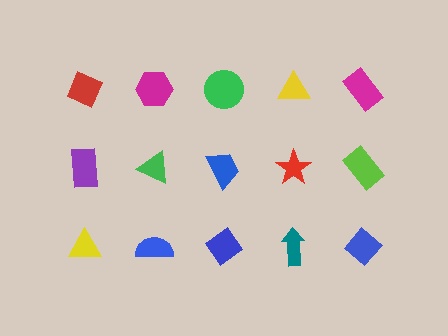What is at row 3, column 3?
A blue diamond.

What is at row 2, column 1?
A purple rectangle.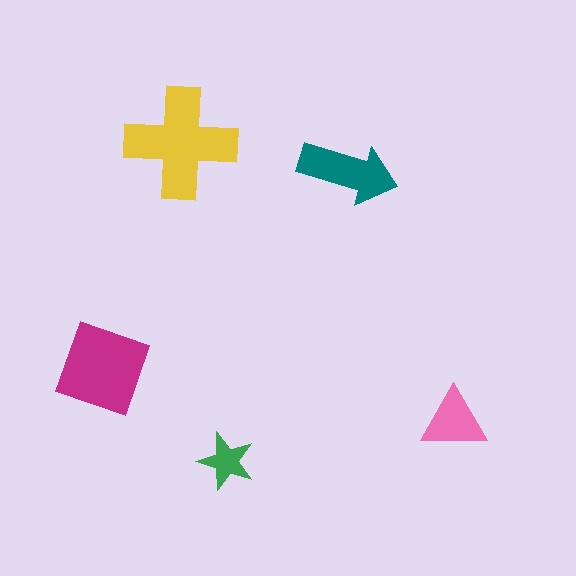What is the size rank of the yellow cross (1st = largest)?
1st.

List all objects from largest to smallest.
The yellow cross, the magenta square, the teal arrow, the pink triangle, the green star.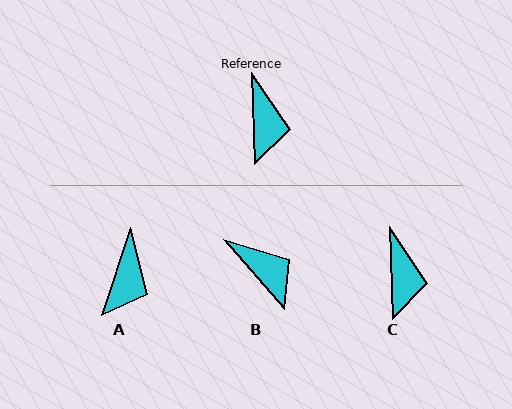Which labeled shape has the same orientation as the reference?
C.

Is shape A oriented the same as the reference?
No, it is off by about 20 degrees.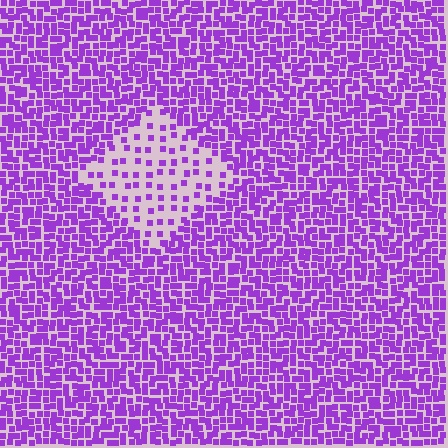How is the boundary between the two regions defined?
The boundary is defined by a change in element density (approximately 2.9x ratio). All elements are the same color, size, and shape.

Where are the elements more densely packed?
The elements are more densely packed outside the diamond boundary.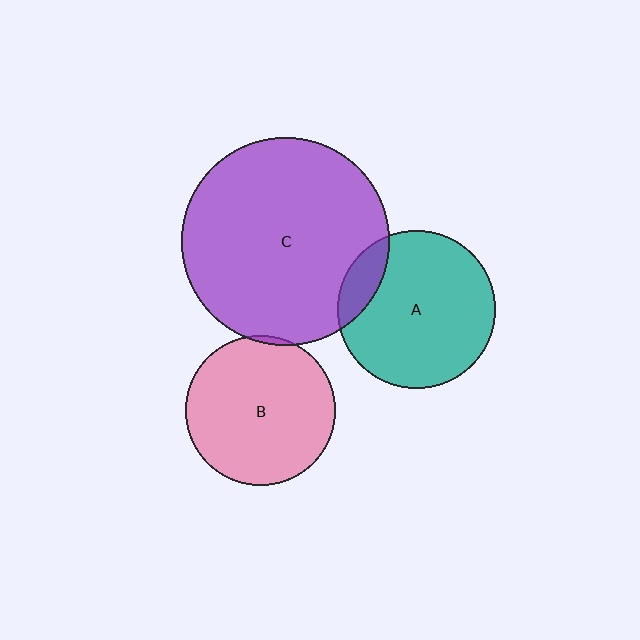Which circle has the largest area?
Circle C (purple).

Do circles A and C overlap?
Yes.